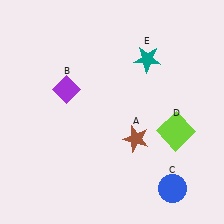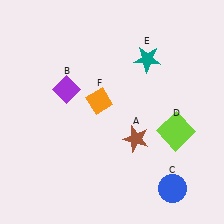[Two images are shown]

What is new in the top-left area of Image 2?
An orange diamond (F) was added in the top-left area of Image 2.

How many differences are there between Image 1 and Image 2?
There is 1 difference between the two images.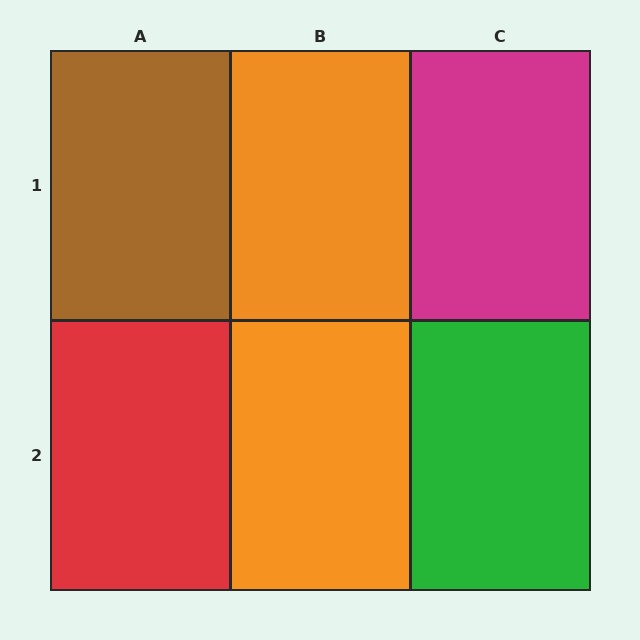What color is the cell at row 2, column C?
Green.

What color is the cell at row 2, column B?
Orange.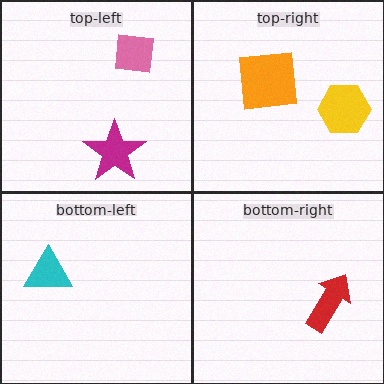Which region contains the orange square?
The top-right region.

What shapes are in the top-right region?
The yellow hexagon, the orange square.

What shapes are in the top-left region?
The pink square, the magenta star.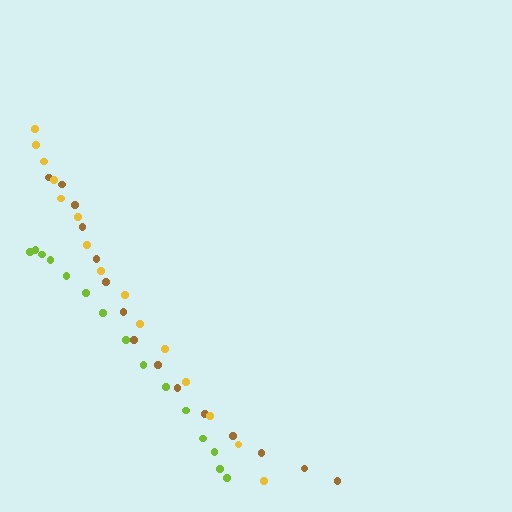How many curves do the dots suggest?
There are 3 distinct paths.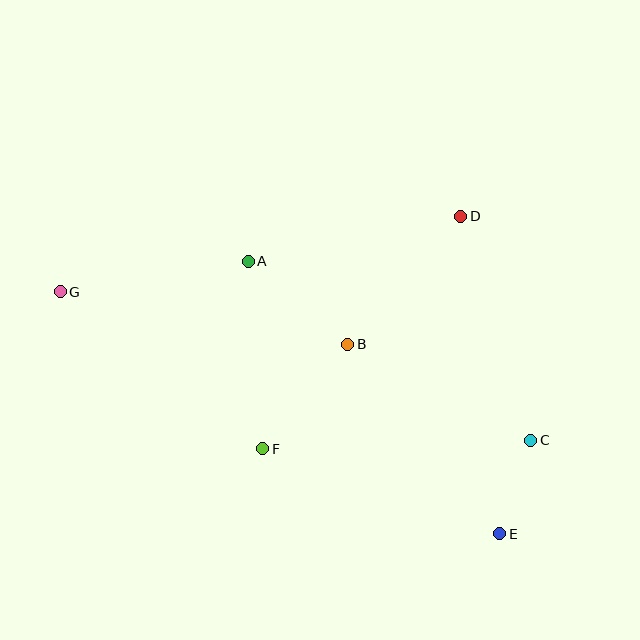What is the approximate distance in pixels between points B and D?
The distance between B and D is approximately 170 pixels.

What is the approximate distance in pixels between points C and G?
The distance between C and G is approximately 493 pixels.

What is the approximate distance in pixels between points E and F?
The distance between E and F is approximately 252 pixels.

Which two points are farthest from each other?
Points E and G are farthest from each other.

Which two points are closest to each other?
Points C and E are closest to each other.